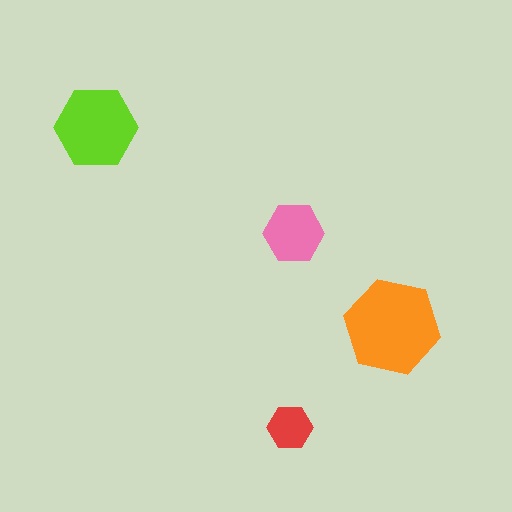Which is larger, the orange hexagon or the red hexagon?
The orange one.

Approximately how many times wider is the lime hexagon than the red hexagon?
About 2 times wider.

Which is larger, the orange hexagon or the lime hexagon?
The orange one.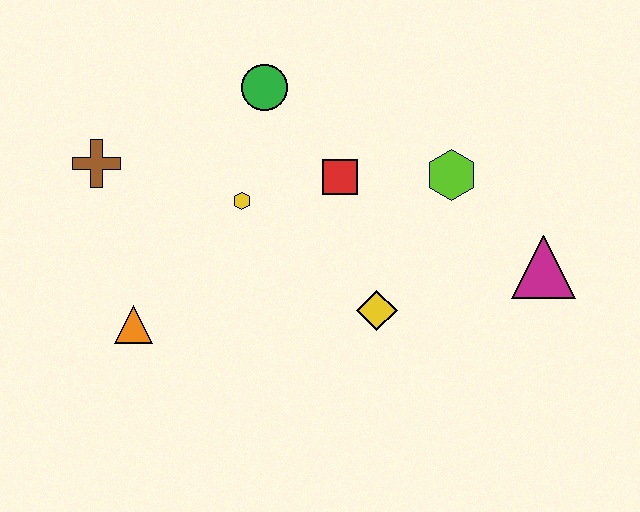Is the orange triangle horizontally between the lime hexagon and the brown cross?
Yes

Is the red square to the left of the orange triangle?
No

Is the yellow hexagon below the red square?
Yes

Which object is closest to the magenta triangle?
The lime hexagon is closest to the magenta triangle.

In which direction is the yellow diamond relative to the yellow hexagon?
The yellow diamond is to the right of the yellow hexagon.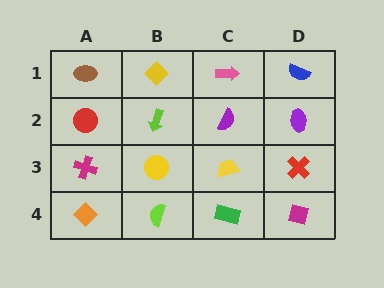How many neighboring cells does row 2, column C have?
4.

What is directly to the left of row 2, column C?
A lime arrow.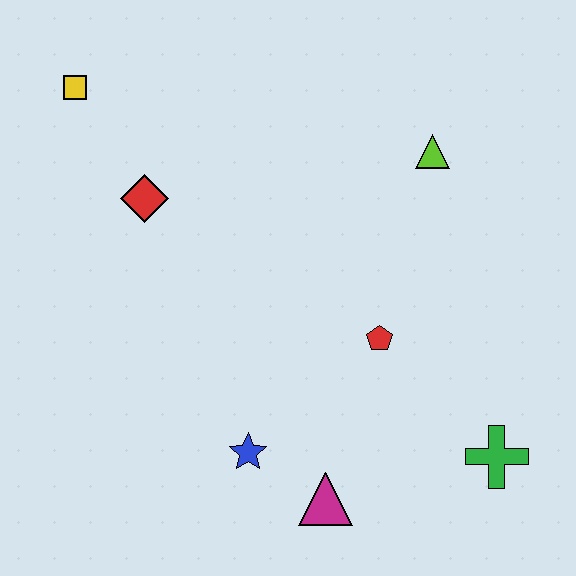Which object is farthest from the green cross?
The yellow square is farthest from the green cross.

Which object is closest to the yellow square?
The red diamond is closest to the yellow square.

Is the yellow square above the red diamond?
Yes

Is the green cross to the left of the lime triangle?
No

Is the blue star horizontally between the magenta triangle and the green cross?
No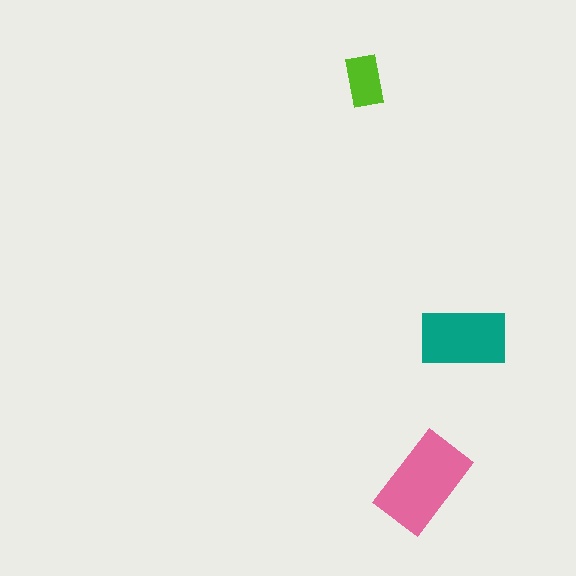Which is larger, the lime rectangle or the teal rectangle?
The teal one.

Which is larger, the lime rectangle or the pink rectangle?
The pink one.